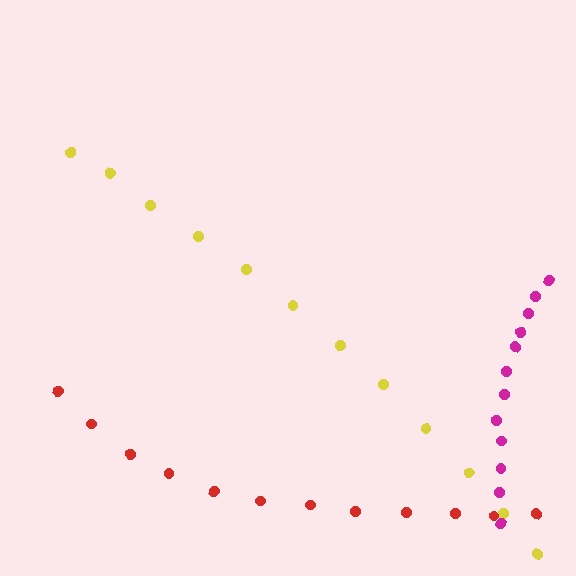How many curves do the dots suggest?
There are 3 distinct paths.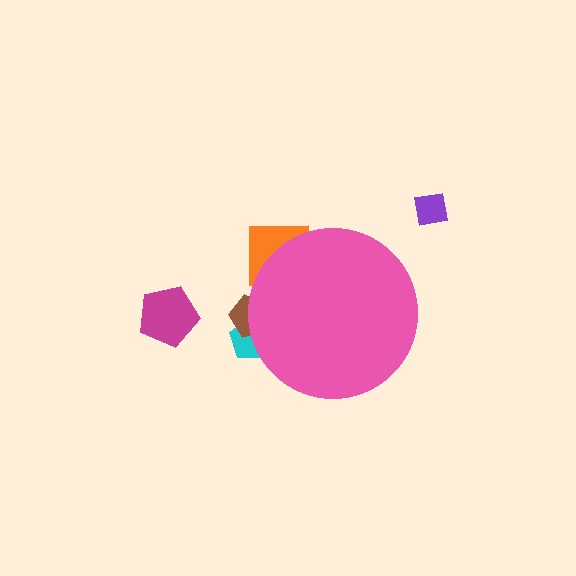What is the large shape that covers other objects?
A pink circle.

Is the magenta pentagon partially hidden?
No, the magenta pentagon is fully visible.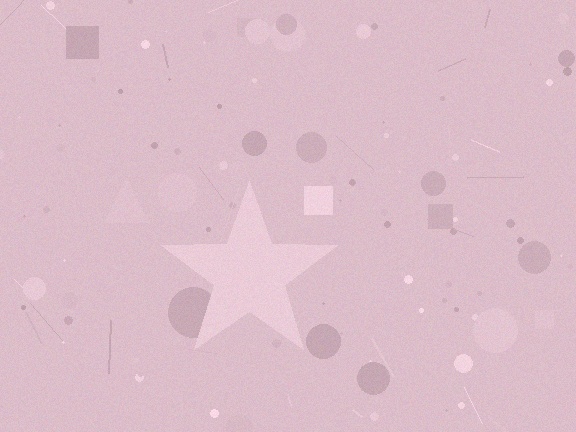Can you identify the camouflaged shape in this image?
The camouflaged shape is a star.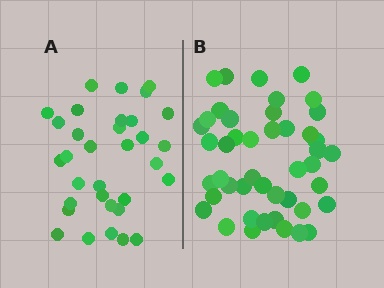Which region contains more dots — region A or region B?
Region B (the right region) has more dots.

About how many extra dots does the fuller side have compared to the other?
Region B has roughly 12 or so more dots than region A.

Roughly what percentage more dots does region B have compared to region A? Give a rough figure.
About 35% more.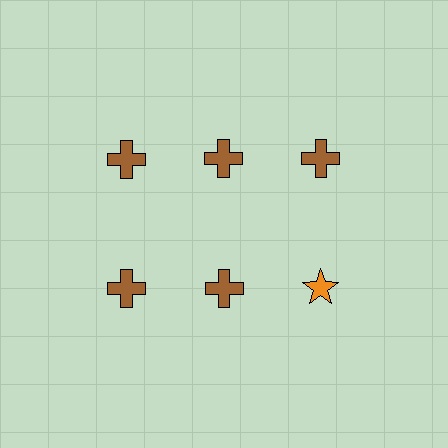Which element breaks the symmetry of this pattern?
The orange star in the second row, center column breaks the symmetry. All other shapes are brown crosses.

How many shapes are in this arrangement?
There are 6 shapes arranged in a grid pattern.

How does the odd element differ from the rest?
It differs in both color (orange instead of brown) and shape (star instead of cross).